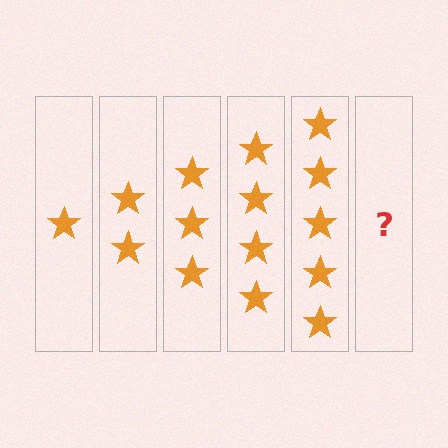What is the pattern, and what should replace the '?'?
The pattern is that each step adds one more star. The '?' should be 6 stars.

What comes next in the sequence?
The next element should be 6 stars.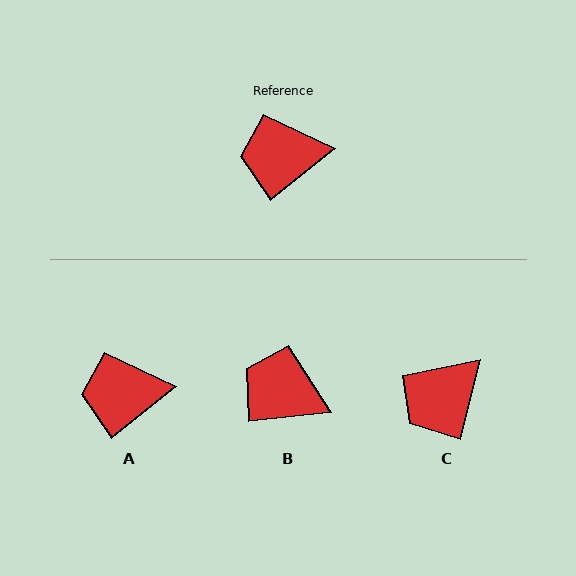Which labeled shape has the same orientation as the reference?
A.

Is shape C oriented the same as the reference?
No, it is off by about 37 degrees.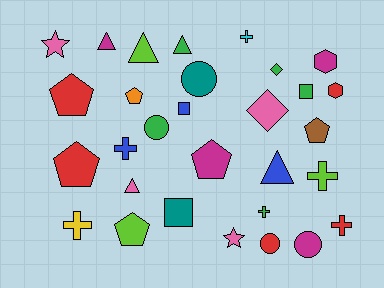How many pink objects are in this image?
There are 4 pink objects.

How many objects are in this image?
There are 30 objects.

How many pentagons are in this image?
There are 6 pentagons.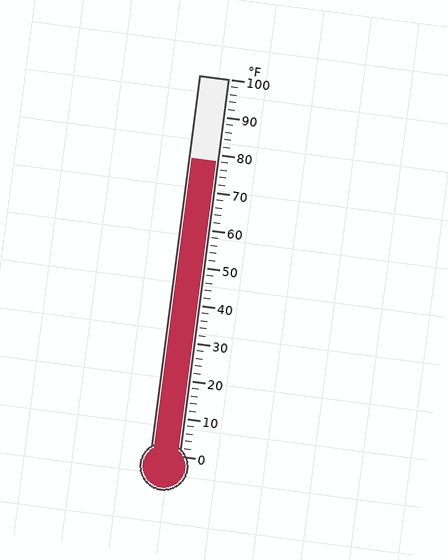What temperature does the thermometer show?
The thermometer shows approximately 78°F.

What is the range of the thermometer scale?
The thermometer scale ranges from 0°F to 100°F.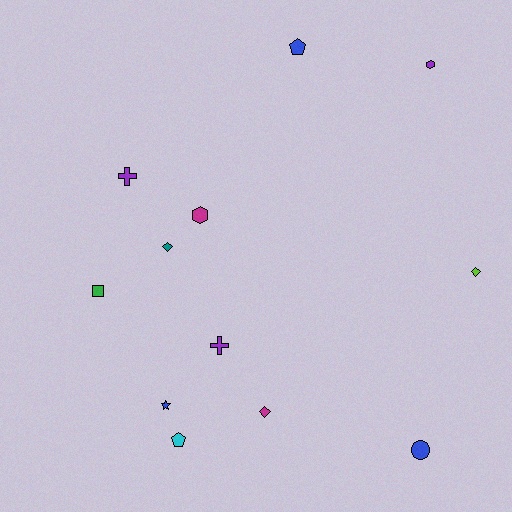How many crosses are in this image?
There are 2 crosses.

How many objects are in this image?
There are 12 objects.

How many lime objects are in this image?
There is 1 lime object.